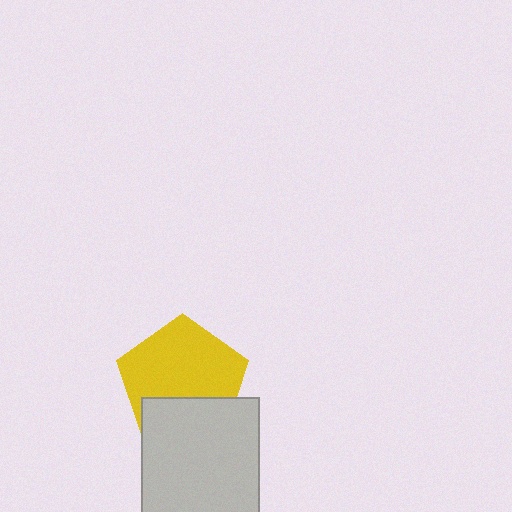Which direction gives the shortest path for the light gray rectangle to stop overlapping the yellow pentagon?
Moving down gives the shortest separation.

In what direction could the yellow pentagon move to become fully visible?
The yellow pentagon could move up. That would shift it out from behind the light gray rectangle entirely.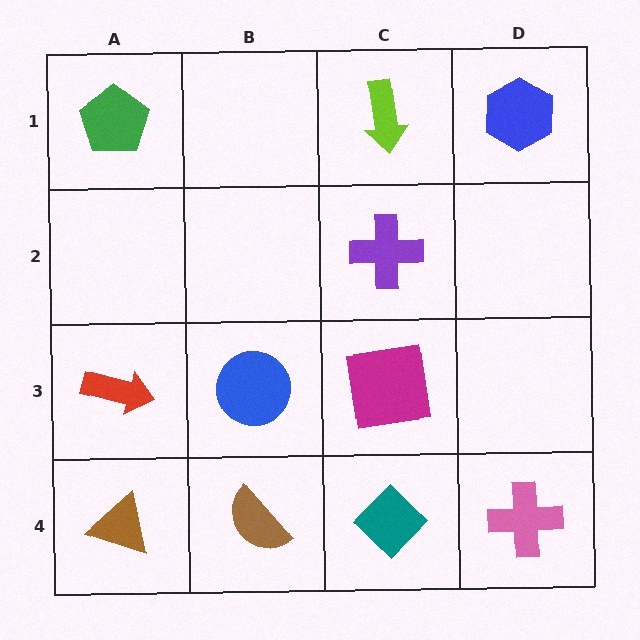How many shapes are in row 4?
4 shapes.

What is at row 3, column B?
A blue circle.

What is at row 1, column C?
A lime arrow.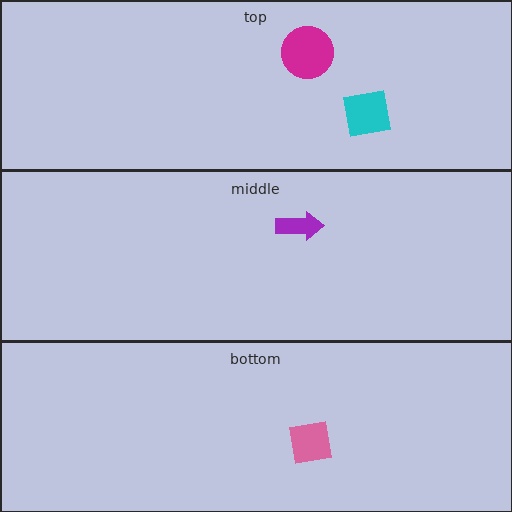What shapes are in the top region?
The magenta circle, the cyan square.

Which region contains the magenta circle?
The top region.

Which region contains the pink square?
The bottom region.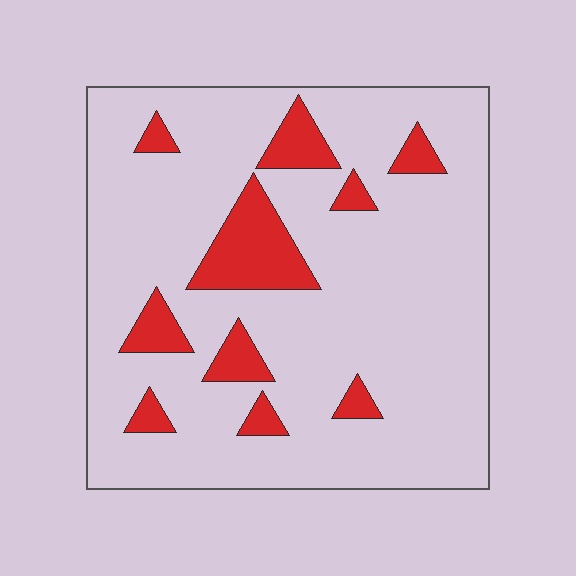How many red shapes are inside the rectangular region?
10.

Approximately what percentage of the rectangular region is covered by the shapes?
Approximately 15%.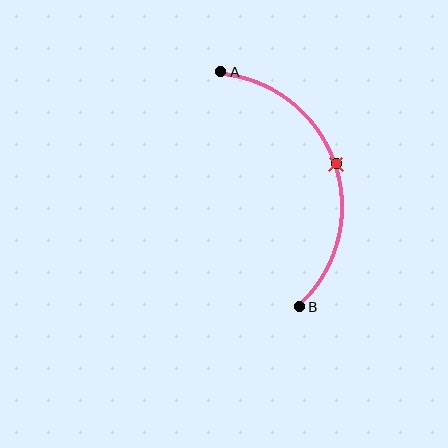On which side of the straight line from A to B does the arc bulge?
The arc bulges to the right of the straight line connecting A and B.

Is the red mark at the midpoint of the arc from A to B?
Yes. The red mark lies on the arc at equal arc-length from both A and B — it is the arc midpoint.